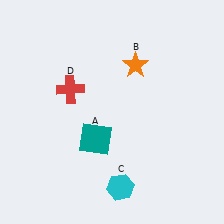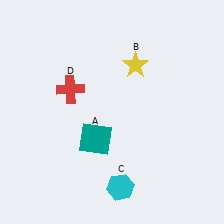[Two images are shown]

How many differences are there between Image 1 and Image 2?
There is 1 difference between the two images.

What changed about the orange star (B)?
In Image 1, B is orange. In Image 2, it changed to yellow.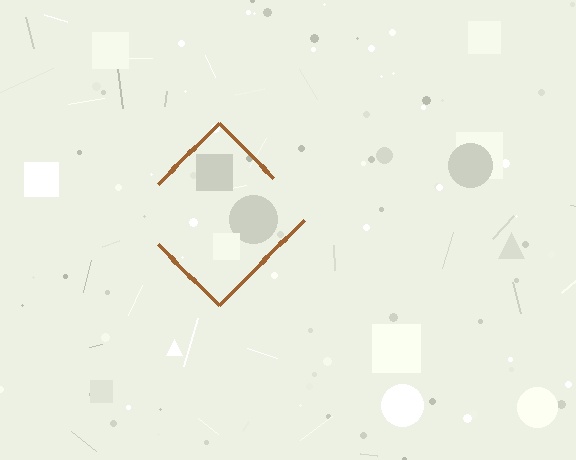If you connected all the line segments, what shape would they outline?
They would outline a diamond.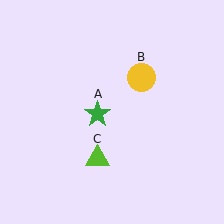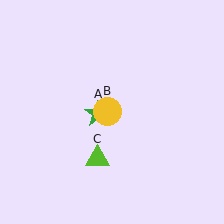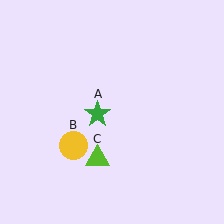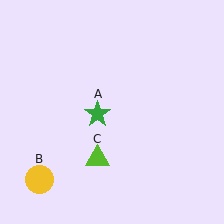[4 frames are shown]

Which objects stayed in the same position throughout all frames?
Green star (object A) and lime triangle (object C) remained stationary.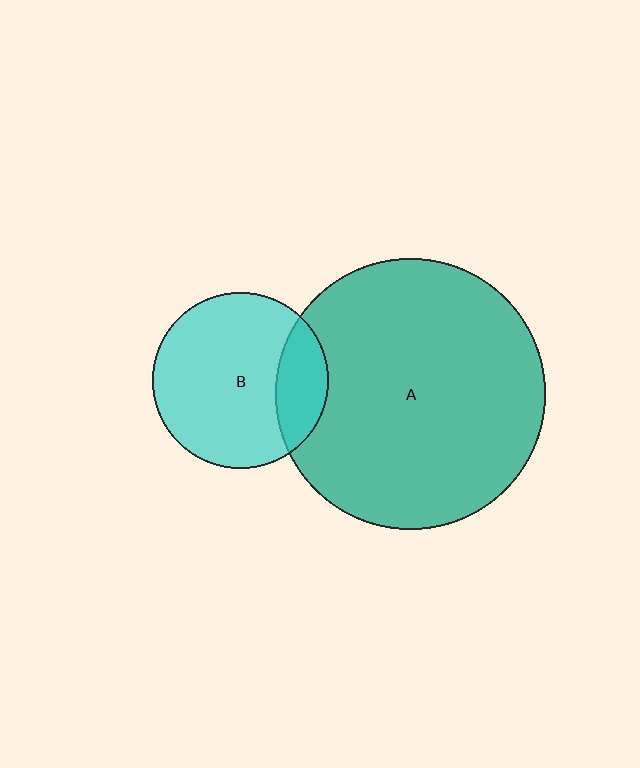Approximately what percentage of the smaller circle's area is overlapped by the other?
Approximately 20%.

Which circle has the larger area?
Circle A (teal).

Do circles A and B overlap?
Yes.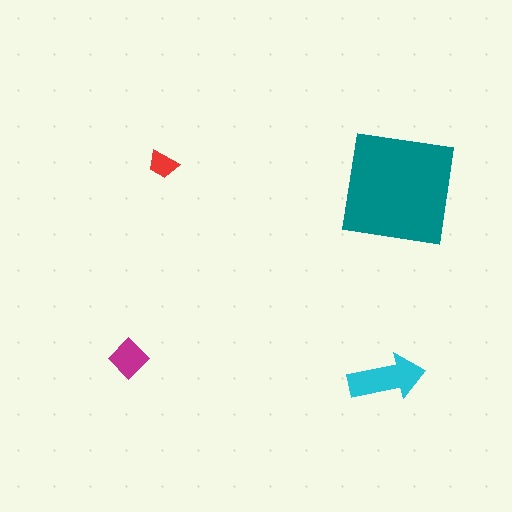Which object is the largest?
The teal square.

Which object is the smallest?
The red trapezoid.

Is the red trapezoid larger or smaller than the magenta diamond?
Smaller.